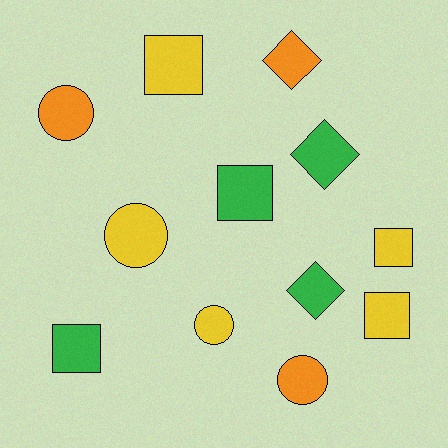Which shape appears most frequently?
Square, with 5 objects.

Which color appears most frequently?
Yellow, with 5 objects.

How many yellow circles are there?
There are 2 yellow circles.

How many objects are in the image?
There are 12 objects.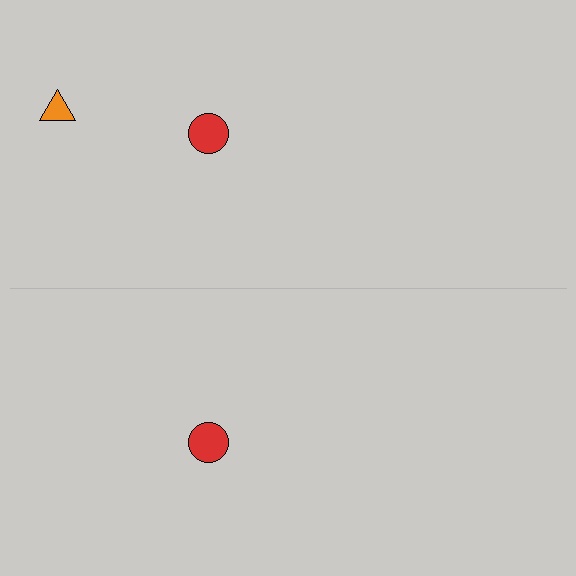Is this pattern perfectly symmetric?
No, the pattern is not perfectly symmetric. A orange triangle is missing from the bottom side.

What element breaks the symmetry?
A orange triangle is missing from the bottom side.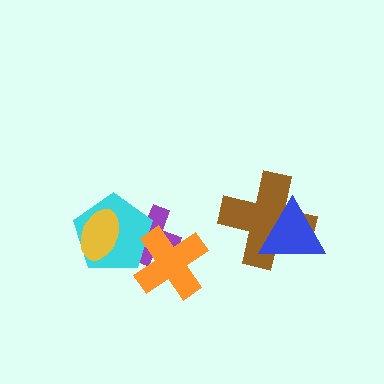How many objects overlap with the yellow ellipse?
1 object overlaps with the yellow ellipse.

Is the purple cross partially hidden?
Yes, it is partially covered by another shape.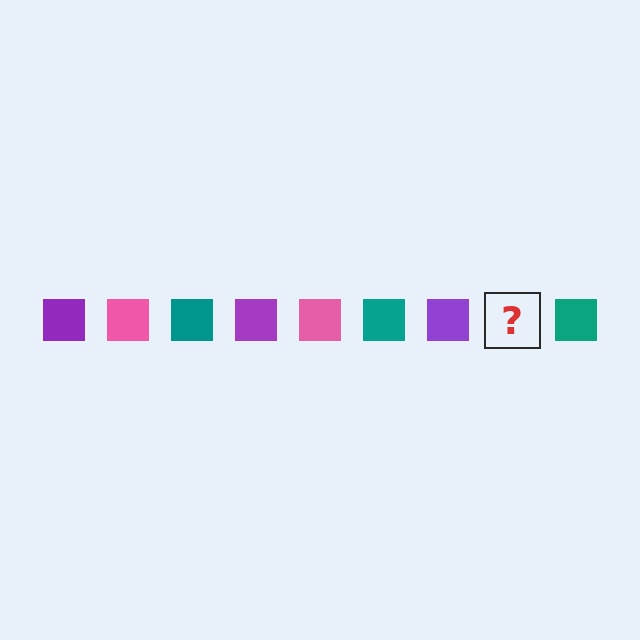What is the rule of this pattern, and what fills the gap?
The rule is that the pattern cycles through purple, pink, teal squares. The gap should be filled with a pink square.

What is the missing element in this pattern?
The missing element is a pink square.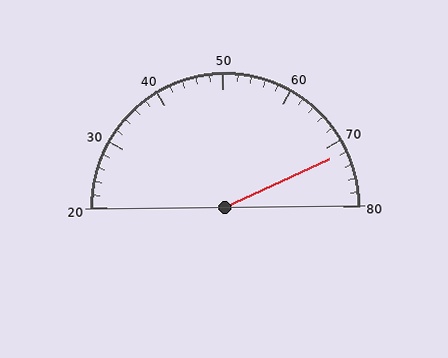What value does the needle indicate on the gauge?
The needle indicates approximately 72.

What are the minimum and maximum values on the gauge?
The gauge ranges from 20 to 80.